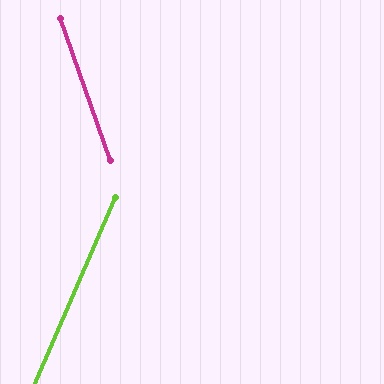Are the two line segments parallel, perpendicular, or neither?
Neither parallel nor perpendicular — they differ by about 43°.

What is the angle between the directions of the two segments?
Approximately 43 degrees.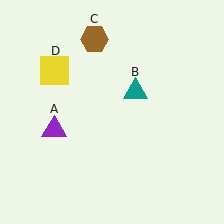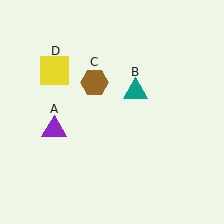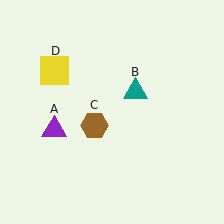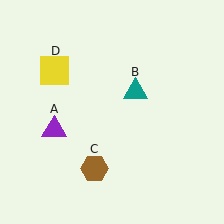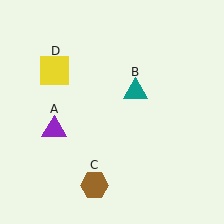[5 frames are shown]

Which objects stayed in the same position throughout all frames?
Purple triangle (object A) and teal triangle (object B) and yellow square (object D) remained stationary.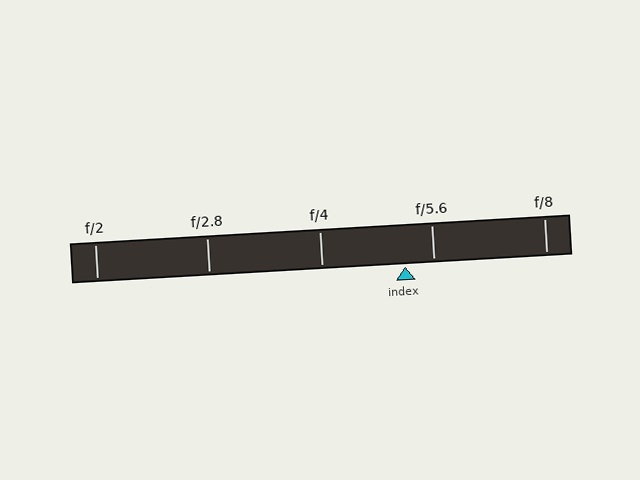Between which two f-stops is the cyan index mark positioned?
The index mark is between f/4 and f/5.6.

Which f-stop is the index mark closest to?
The index mark is closest to f/5.6.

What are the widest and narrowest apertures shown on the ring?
The widest aperture shown is f/2 and the narrowest is f/8.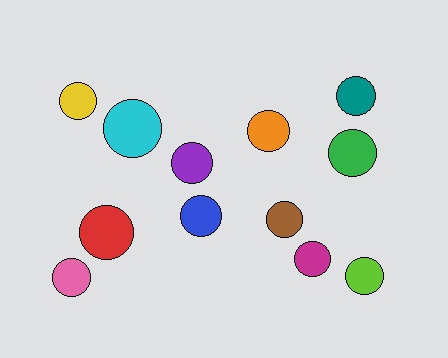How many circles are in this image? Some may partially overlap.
There are 12 circles.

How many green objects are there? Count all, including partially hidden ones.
There is 1 green object.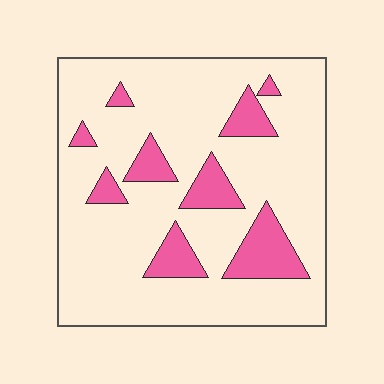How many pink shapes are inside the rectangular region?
9.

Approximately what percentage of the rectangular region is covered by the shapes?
Approximately 15%.